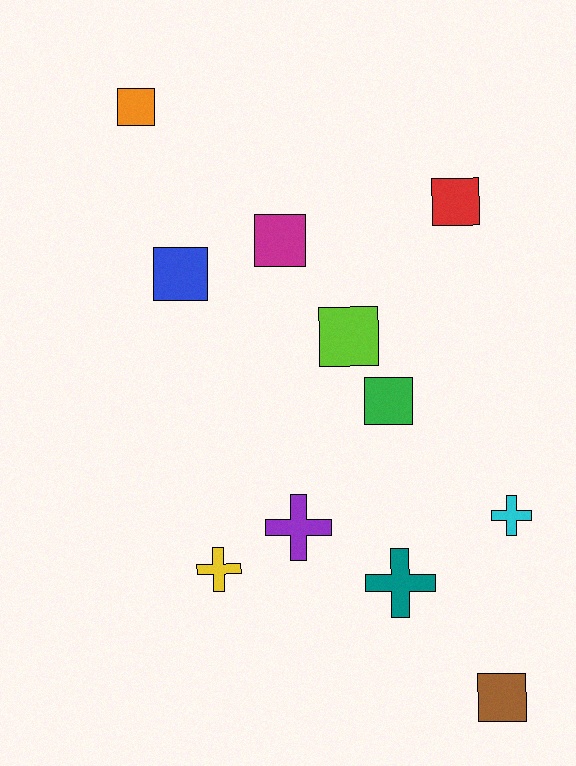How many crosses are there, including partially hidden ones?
There are 4 crosses.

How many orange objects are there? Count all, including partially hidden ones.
There is 1 orange object.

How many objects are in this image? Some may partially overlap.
There are 11 objects.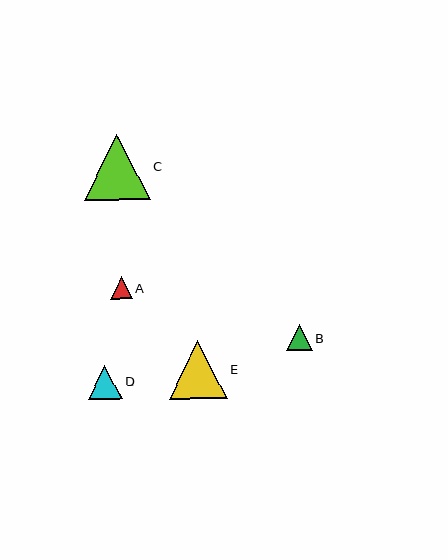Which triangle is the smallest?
Triangle A is the smallest with a size of approximately 22 pixels.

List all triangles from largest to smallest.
From largest to smallest: C, E, D, B, A.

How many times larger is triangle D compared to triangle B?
Triangle D is approximately 1.3 times the size of triangle B.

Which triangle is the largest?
Triangle C is the largest with a size of approximately 67 pixels.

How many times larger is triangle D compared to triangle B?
Triangle D is approximately 1.3 times the size of triangle B.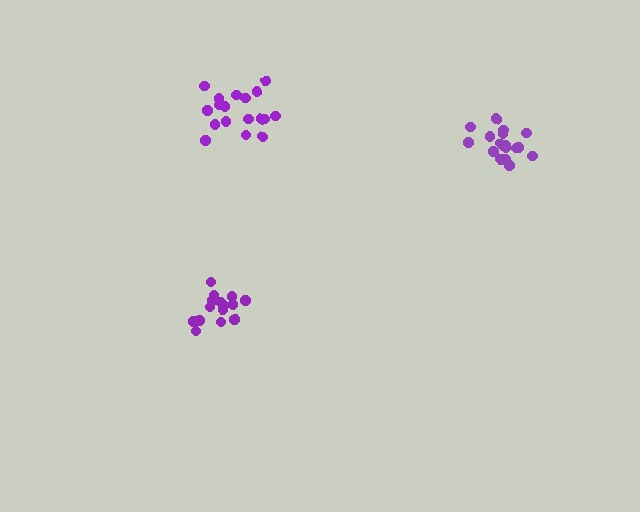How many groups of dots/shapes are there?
There are 3 groups.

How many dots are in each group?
Group 1: 18 dots, Group 2: 15 dots, Group 3: 18 dots (51 total).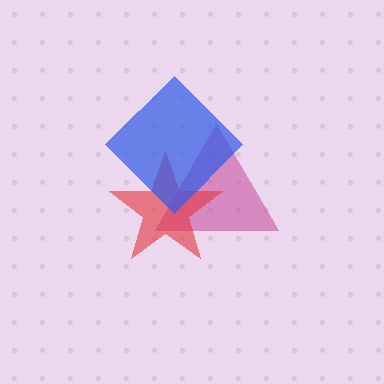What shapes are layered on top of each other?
The layered shapes are: a magenta triangle, a red star, a blue diamond.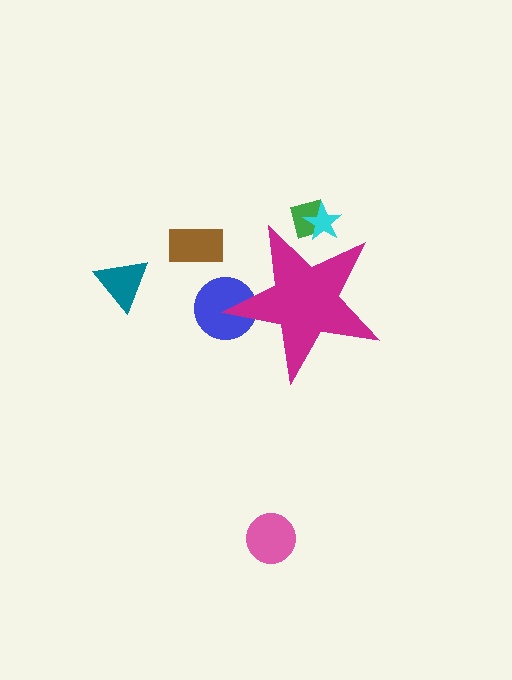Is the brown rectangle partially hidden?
No, the brown rectangle is fully visible.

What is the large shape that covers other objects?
A magenta star.